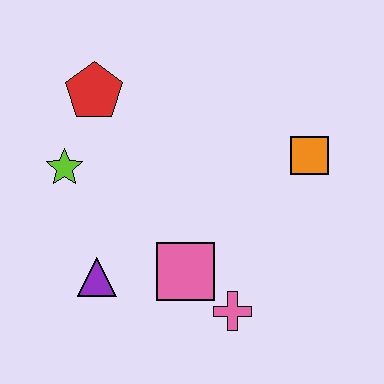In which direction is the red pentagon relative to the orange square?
The red pentagon is to the left of the orange square.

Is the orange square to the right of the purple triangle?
Yes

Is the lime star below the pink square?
No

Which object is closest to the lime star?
The red pentagon is closest to the lime star.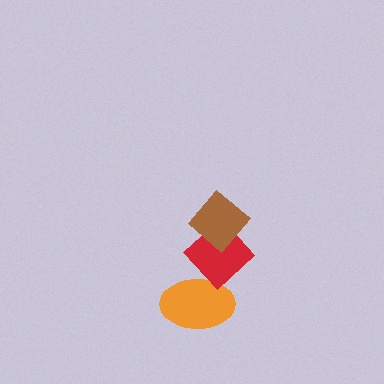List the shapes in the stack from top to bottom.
From top to bottom: the brown diamond, the red diamond, the orange ellipse.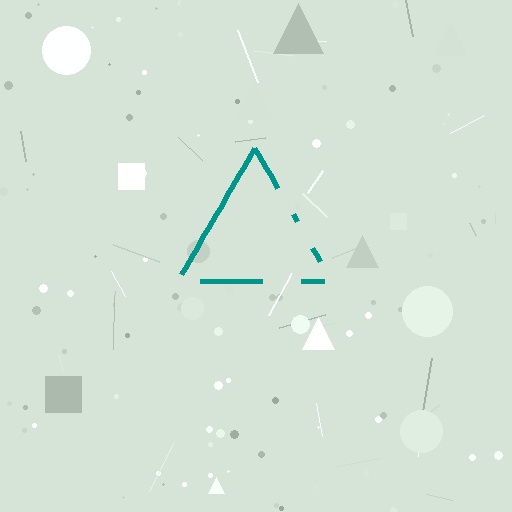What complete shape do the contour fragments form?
The contour fragments form a triangle.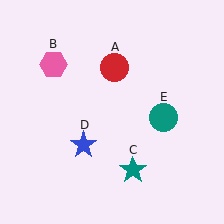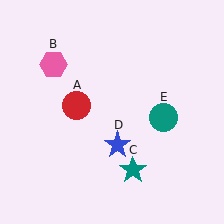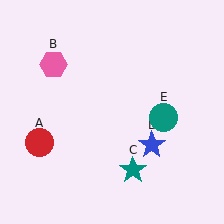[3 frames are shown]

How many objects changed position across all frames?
2 objects changed position: red circle (object A), blue star (object D).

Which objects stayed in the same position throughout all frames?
Pink hexagon (object B) and teal star (object C) and teal circle (object E) remained stationary.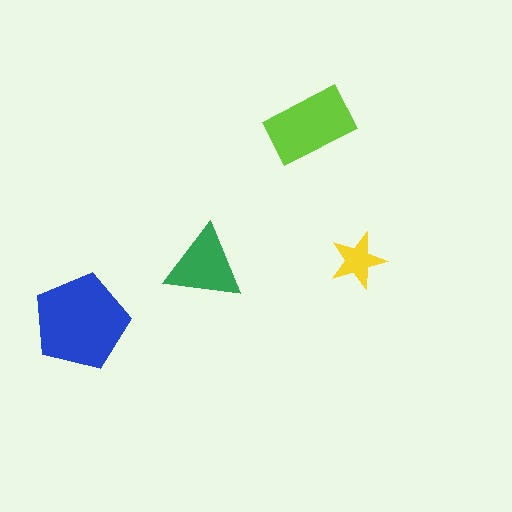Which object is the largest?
The blue pentagon.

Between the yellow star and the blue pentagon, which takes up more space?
The blue pentagon.